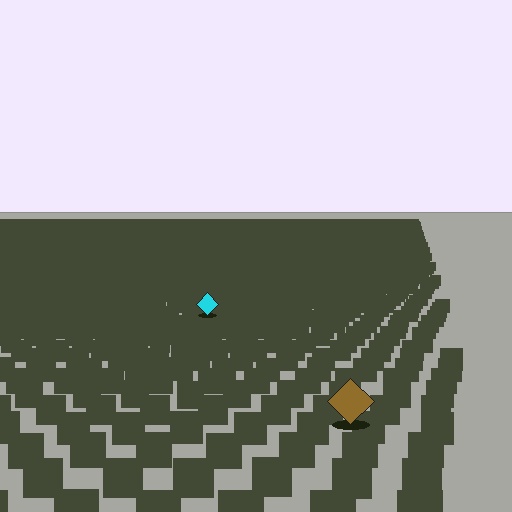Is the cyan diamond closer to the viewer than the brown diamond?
No. The brown diamond is closer — you can tell from the texture gradient: the ground texture is coarser near it.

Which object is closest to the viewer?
The brown diamond is closest. The texture marks near it are larger and more spread out.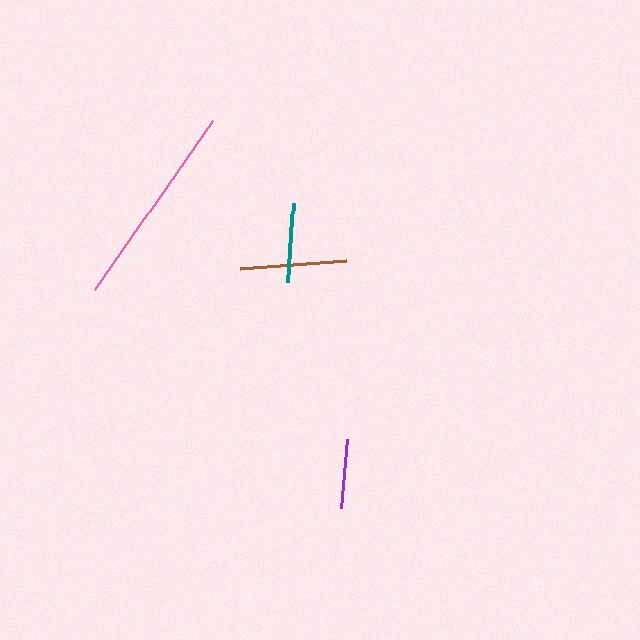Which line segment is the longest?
The pink line is the longest at approximately 206 pixels.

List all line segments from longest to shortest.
From longest to shortest: pink, brown, teal, purple.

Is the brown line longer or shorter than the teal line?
The brown line is longer than the teal line.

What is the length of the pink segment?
The pink segment is approximately 206 pixels long.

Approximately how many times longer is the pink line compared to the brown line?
The pink line is approximately 1.9 times the length of the brown line.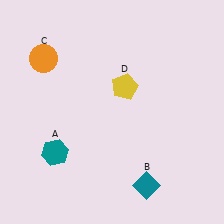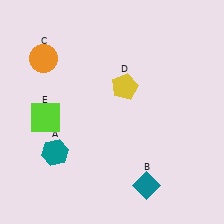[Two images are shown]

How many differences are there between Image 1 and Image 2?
There is 1 difference between the two images.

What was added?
A lime square (E) was added in Image 2.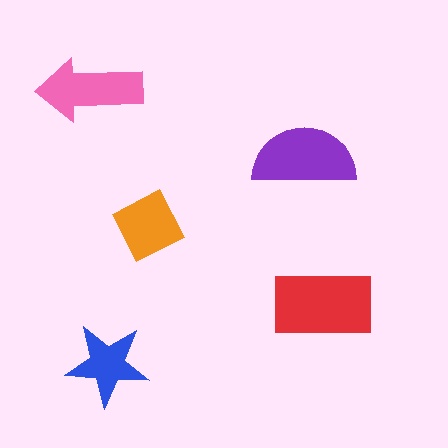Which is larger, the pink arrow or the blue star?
The pink arrow.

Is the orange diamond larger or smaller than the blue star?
Larger.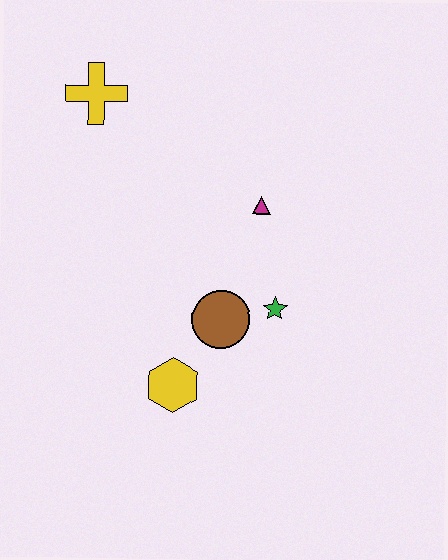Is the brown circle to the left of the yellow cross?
No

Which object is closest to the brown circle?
The green star is closest to the brown circle.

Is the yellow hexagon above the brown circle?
No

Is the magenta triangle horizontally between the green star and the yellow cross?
Yes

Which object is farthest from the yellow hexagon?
The yellow cross is farthest from the yellow hexagon.